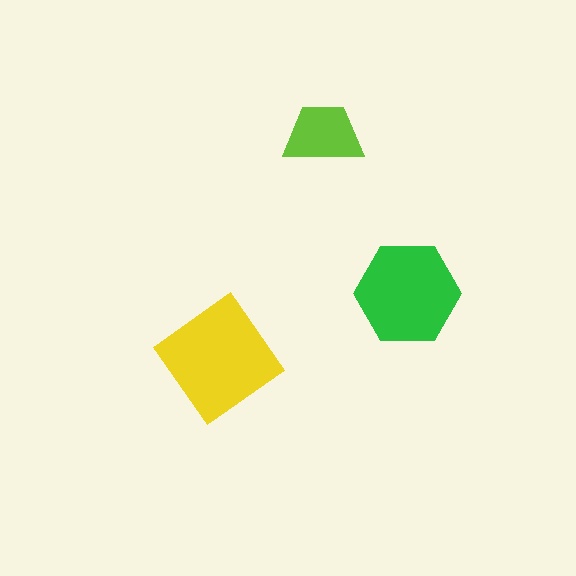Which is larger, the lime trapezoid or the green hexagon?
The green hexagon.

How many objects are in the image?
There are 3 objects in the image.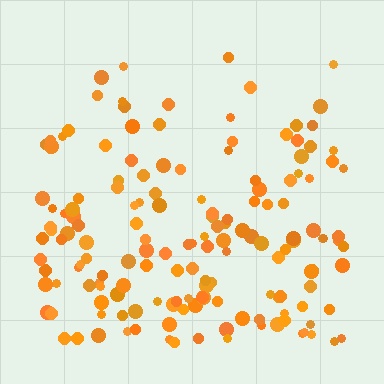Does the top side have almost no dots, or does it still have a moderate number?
Still a moderate number, just noticeably fewer than the bottom.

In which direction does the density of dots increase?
From top to bottom, with the bottom side densest.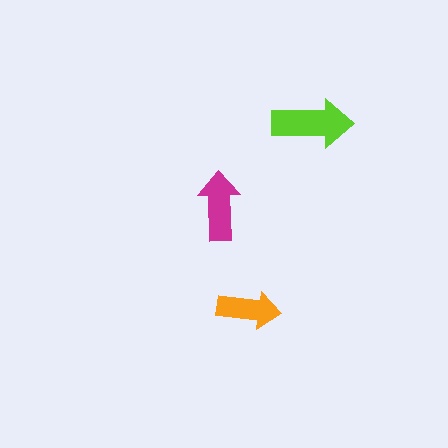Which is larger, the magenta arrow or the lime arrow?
The lime one.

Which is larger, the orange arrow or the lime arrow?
The lime one.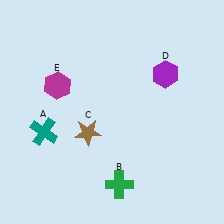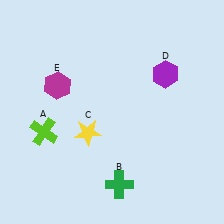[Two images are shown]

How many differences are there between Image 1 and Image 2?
There are 2 differences between the two images.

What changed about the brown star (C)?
In Image 1, C is brown. In Image 2, it changed to yellow.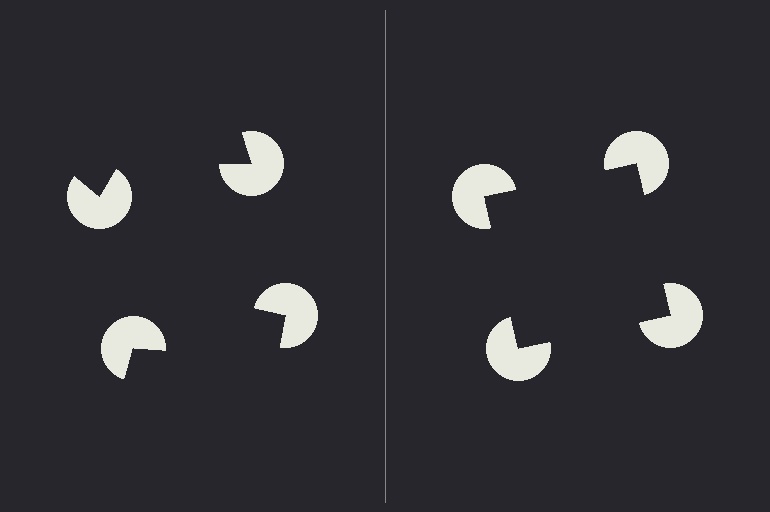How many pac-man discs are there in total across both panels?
8 — 4 on each side.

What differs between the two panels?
The pac-man discs are positioned identically on both sides; only the wedge orientations differ. On the right they align to a square; on the left they are misaligned.